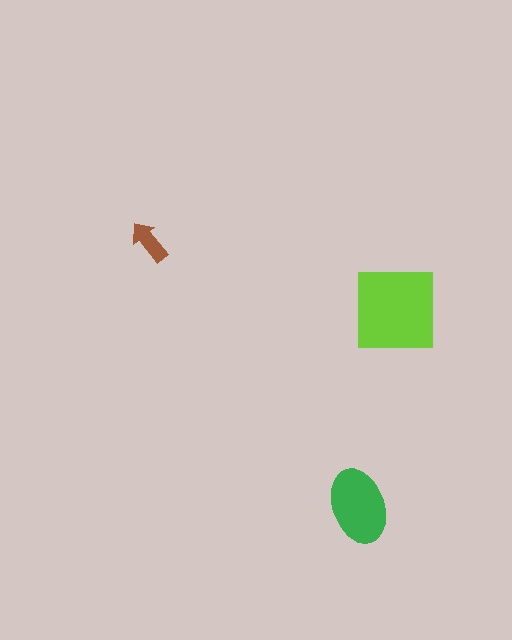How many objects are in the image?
There are 3 objects in the image.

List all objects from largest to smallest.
The lime square, the green ellipse, the brown arrow.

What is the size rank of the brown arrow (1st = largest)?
3rd.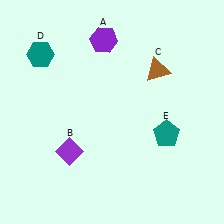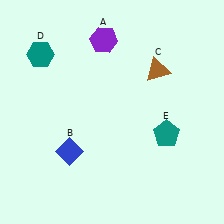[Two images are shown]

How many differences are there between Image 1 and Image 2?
There is 1 difference between the two images.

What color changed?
The diamond (B) changed from purple in Image 1 to blue in Image 2.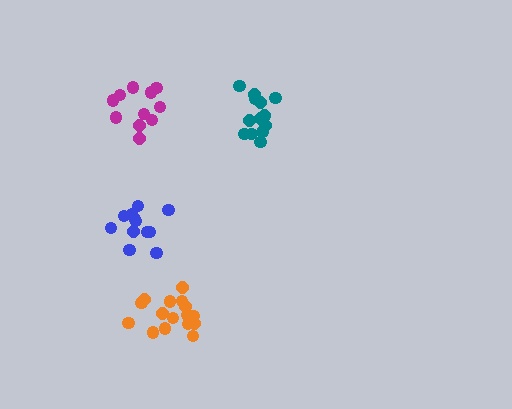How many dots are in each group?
Group 1: 14 dots, Group 2: 17 dots, Group 3: 12 dots, Group 4: 11 dots (54 total).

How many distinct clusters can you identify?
There are 4 distinct clusters.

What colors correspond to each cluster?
The clusters are colored: teal, orange, blue, magenta.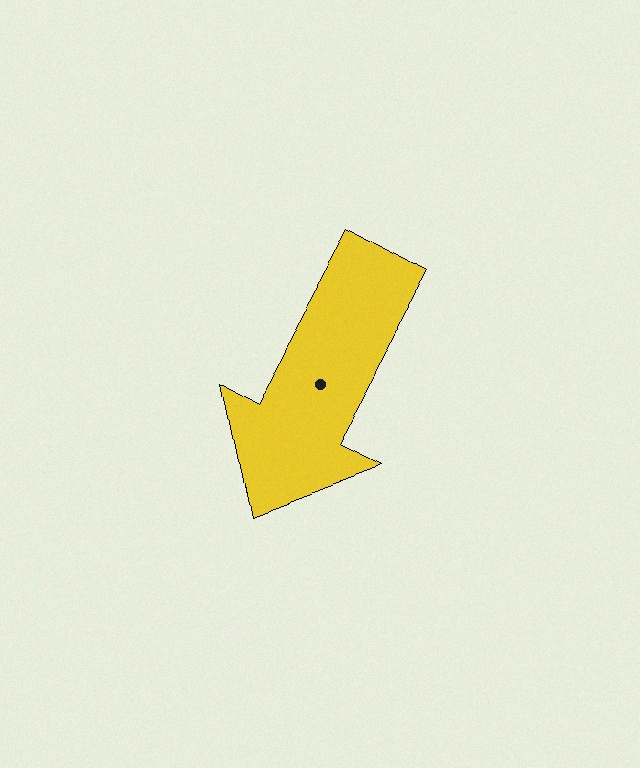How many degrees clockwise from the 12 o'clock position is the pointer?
Approximately 209 degrees.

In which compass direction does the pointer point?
Southwest.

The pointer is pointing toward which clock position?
Roughly 7 o'clock.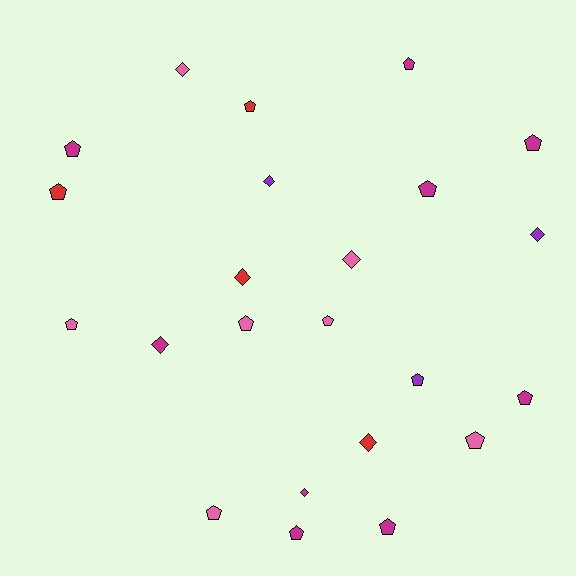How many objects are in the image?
There are 23 objects.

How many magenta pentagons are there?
There are 7 magenta pentagons.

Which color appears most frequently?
Magenta, with 9 objects.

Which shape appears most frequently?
Pentagon, with 15 objects.